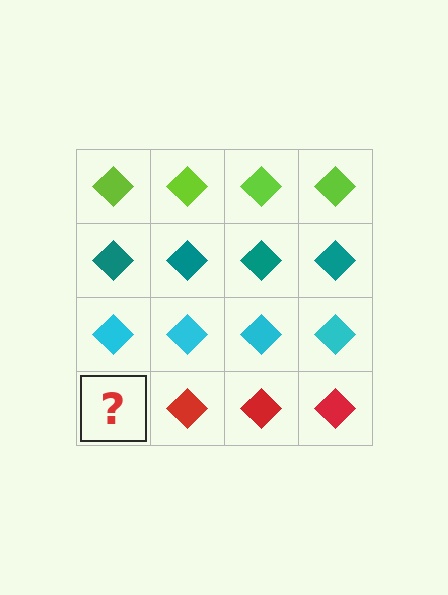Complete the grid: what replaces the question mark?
The question mark should be replaced with a red diamond.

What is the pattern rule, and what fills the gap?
The rule is that each row has a consistent color. The gap should be filled with a red diamond.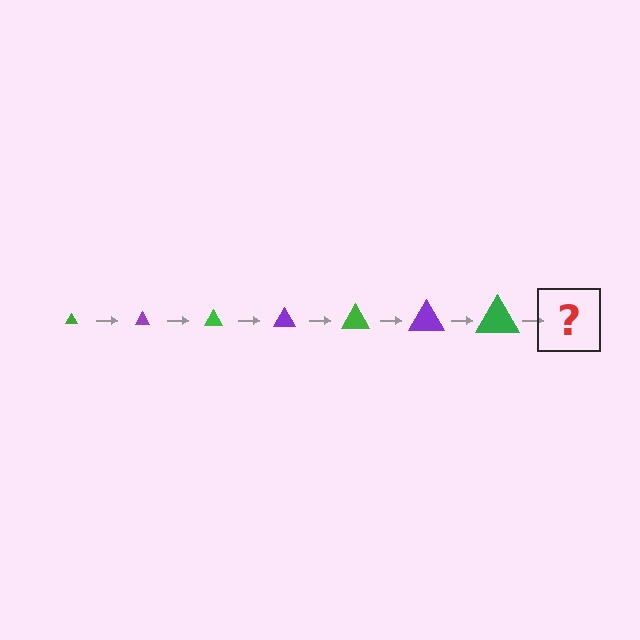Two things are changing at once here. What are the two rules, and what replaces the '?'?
The two rules are that the triangle grows larger each step and the color cycles through green and purple. The '?' should be a purple triangle, larger than the previous one.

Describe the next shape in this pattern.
It should be a purple triangle, larger than the previous one.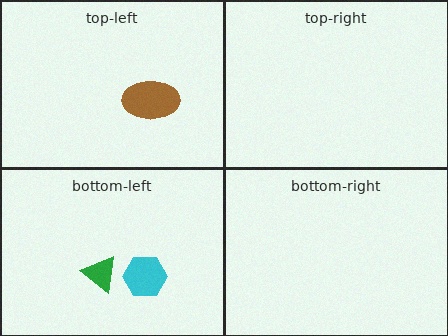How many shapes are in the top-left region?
1.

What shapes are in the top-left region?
The brown ellipse.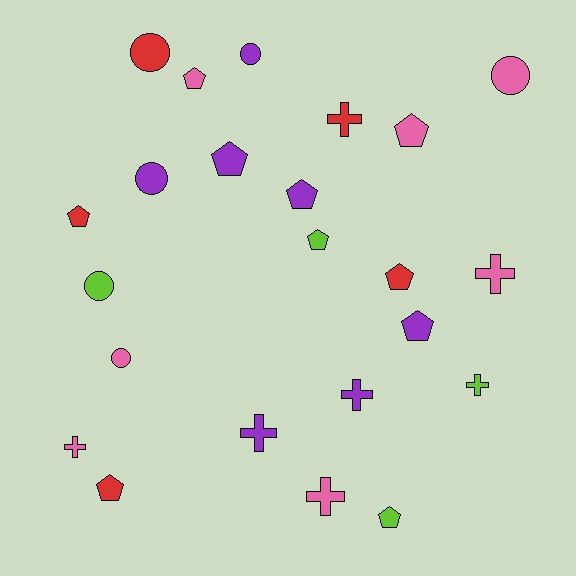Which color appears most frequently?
Pink, with 7 objects.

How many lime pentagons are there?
There are 2 lime pentagons.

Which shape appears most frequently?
Pentagon, with 10 objects.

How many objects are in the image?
There are 23 objects.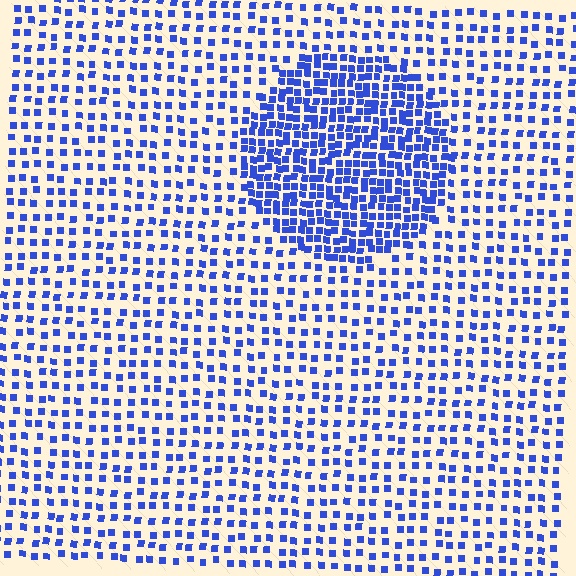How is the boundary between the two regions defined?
The boundary is defined by a change in element density (approximately 2.2x ratio). All elements are the same color, size, and shape.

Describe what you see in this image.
The image contains small blue elements arranged at two different densities. A circle-shaped region is visible where the elements are more densely packed than the surrounding area.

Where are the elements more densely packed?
The elements are more densely packed inside the circle boundary.